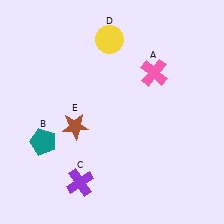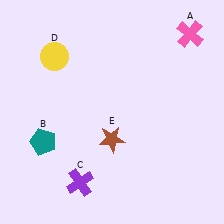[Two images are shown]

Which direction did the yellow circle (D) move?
The yellow circle (D) moved left.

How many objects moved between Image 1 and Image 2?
3 objects moved between the two images.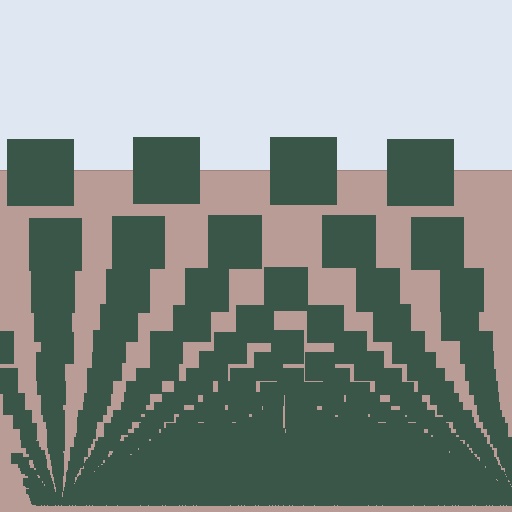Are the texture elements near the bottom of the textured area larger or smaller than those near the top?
Smaller. The gradient is inverted — elements near the bottom are smaller and denser.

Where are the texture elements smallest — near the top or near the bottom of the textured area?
Near the bottom.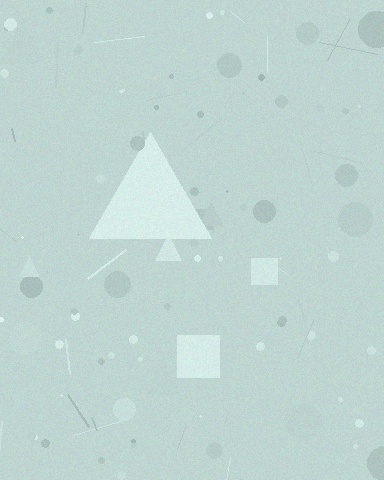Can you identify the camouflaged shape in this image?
The camouflaged shape is a triangle.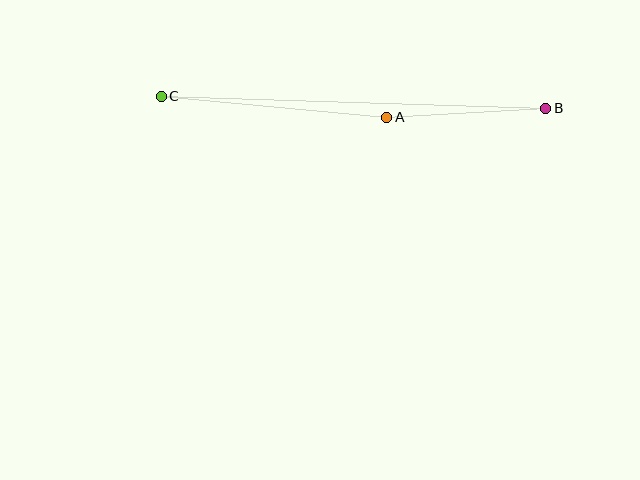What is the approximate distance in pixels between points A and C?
The distance between A and C is approximately 227 pixels.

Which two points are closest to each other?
Points A and B are closest to each other.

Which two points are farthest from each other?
Points B and C are farthest from each other.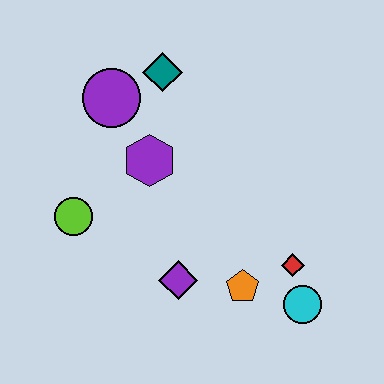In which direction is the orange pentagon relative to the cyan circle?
The orange pentagon is to the left of the cyan circle.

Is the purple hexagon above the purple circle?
No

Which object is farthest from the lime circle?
The cyan circle is farthest from the lime circle.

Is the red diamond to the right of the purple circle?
Yes